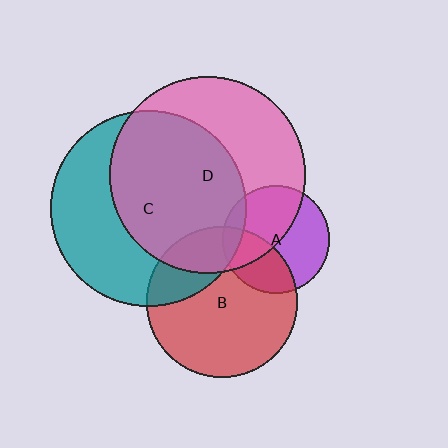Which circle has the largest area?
Circle D (pink).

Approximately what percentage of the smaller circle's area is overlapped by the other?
Approximately 50%.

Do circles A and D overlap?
Yes.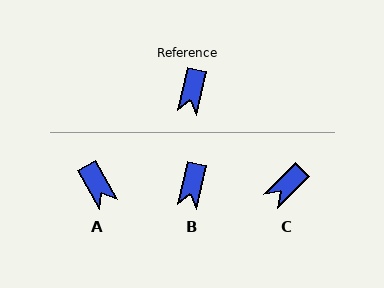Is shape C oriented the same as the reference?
No, it is off by about 32 degrees.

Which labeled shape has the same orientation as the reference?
B.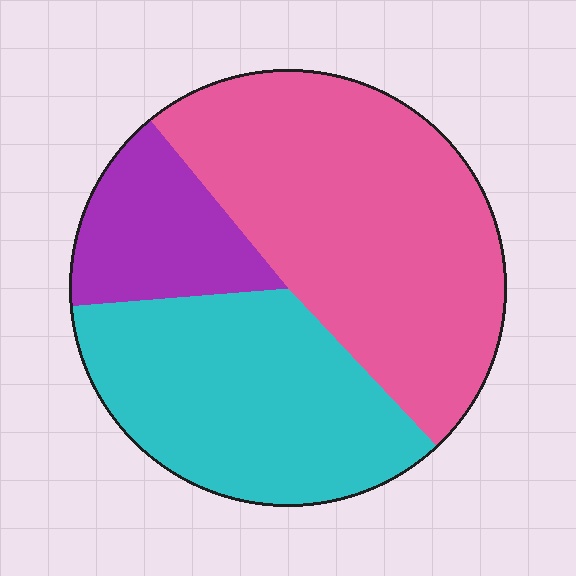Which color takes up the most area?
Pink, at roughly 50%.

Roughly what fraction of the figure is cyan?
Cyan takes up about three eighths (3/8) of the figure.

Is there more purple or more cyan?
Cyan.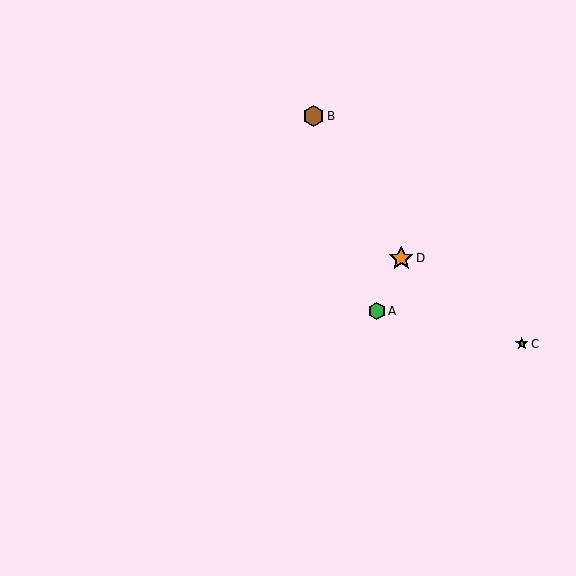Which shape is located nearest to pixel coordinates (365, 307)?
The green hexagon (labeled A) at (377, 311) is nearest to that location.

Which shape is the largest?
The orange star (labeled D) is the largest.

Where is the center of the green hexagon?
The center of the green hexagon is at (377, 311).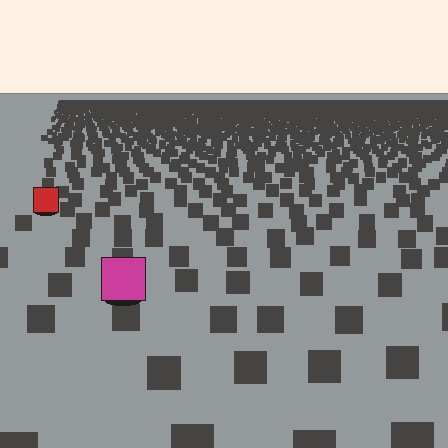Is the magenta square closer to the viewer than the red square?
Yes. The magenta square is closer — you can tell from the texture gradient: the ground texture is coarser near it.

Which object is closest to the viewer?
The magenta square is closest. The texture marks near it are larger and more spread out.